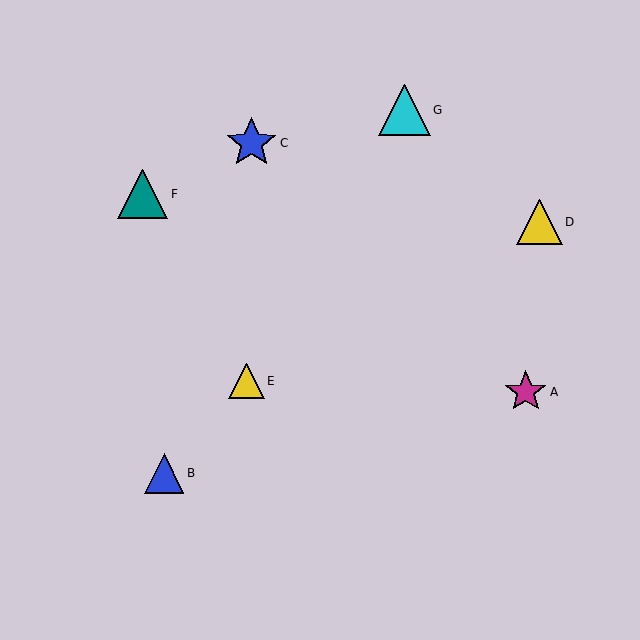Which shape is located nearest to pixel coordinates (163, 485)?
The blue triangle (labeled B) at (164, 473) is nearest to that location.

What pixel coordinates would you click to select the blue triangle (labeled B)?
Click at (164, 473) to select the blue triangle B.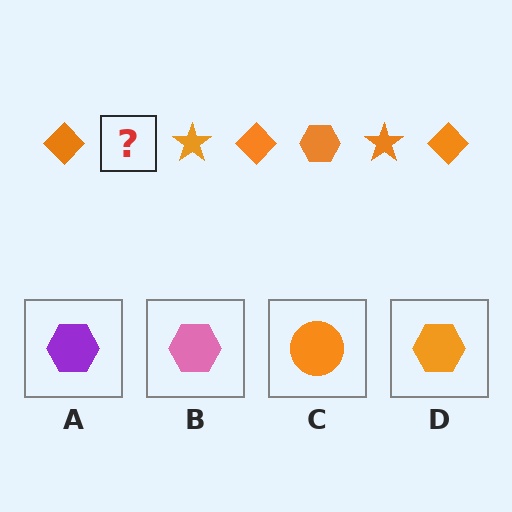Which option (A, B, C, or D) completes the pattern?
D.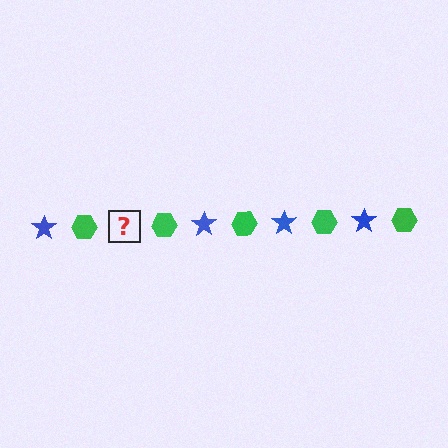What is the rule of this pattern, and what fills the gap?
The rule is that the pattern alternates between blue star and green hexagon. The gap should be filled with a blue star.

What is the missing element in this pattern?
The missing element is a blue star.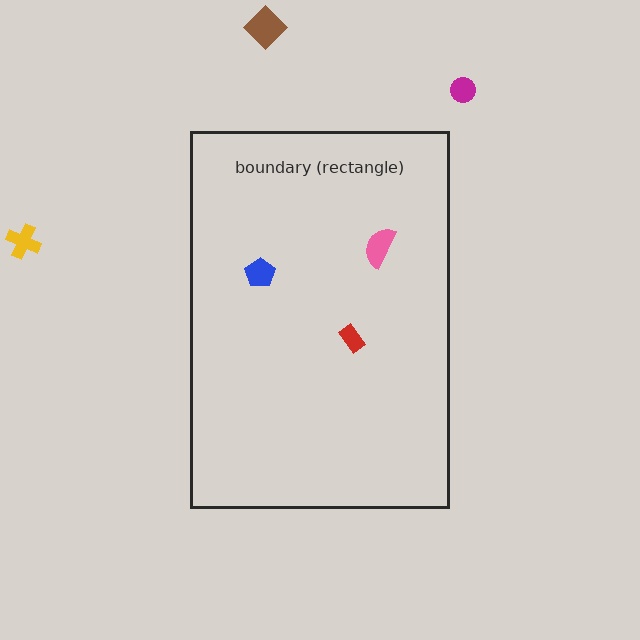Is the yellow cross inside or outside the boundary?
Outside.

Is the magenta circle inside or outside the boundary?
Outside.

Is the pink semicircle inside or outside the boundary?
Inside.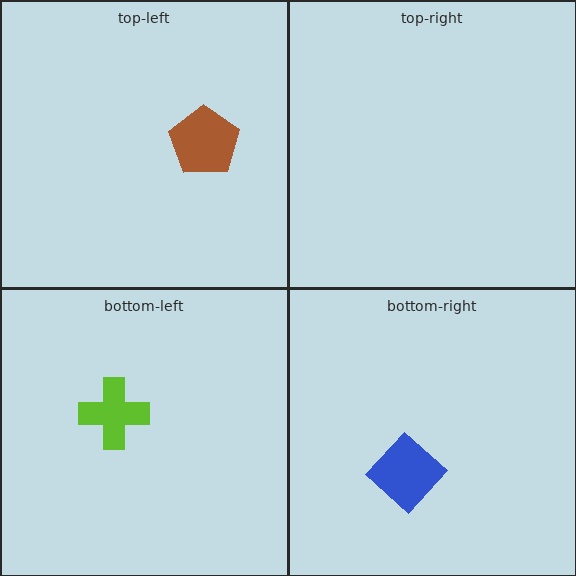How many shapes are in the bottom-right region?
1.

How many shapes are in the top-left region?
1.